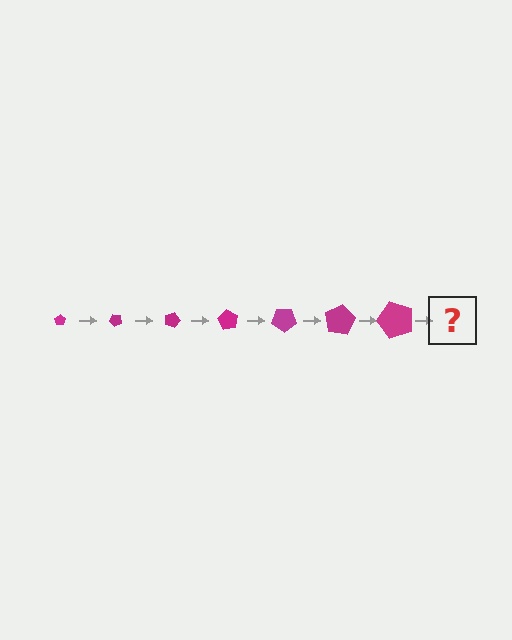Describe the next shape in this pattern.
It should be a pentagon, larger than the previous one and rotated 315 degrees from the start.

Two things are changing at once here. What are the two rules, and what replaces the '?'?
The two rules are that the pentagon grows larger each step and it rotates 45 degrees each step. The '?' should be a pentagon, larger than the previous one and rotated 315 degrees from the start.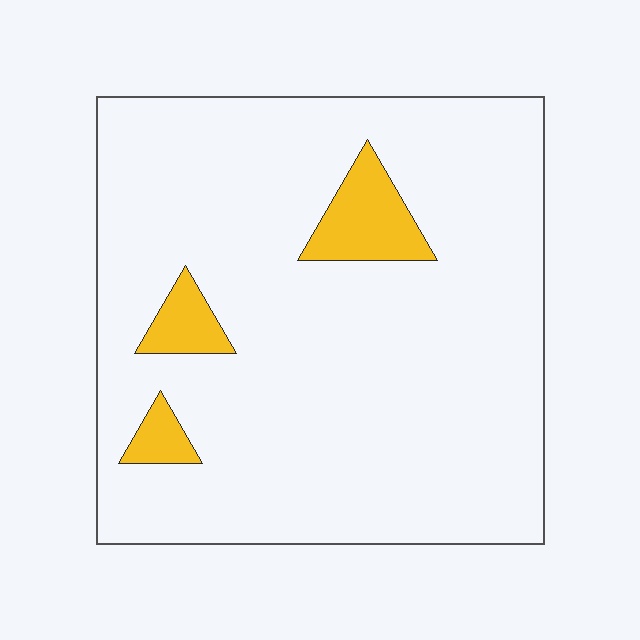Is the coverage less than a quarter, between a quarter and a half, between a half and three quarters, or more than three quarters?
Less than a quarter.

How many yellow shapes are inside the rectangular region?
3.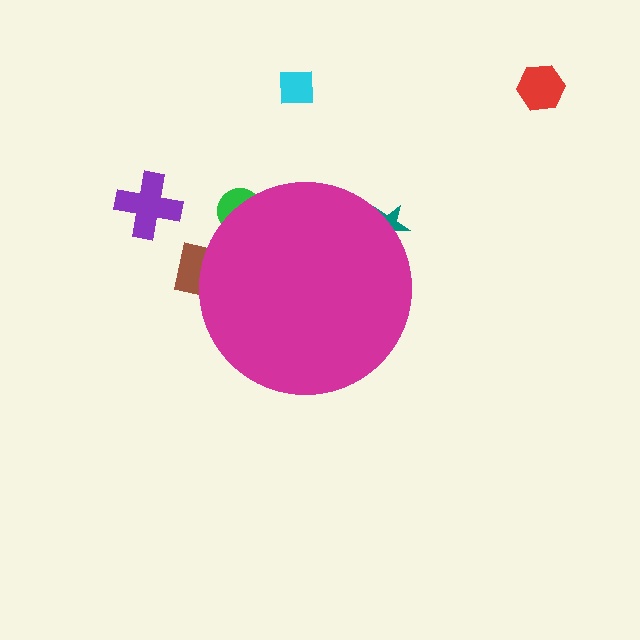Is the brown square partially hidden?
Yes, the brown square is partially hidden behind the magenta circle.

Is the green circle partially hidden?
Yes, the green circle is partially hidden behind the magenta circle.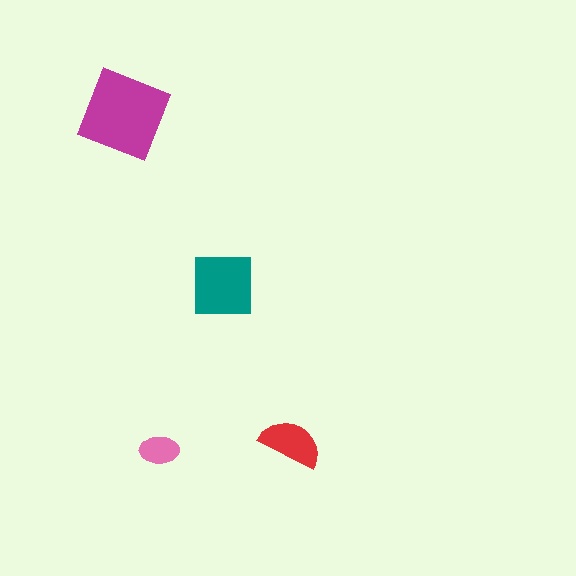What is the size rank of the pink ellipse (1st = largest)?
4th.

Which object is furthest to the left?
The magenta diamond is leftmost.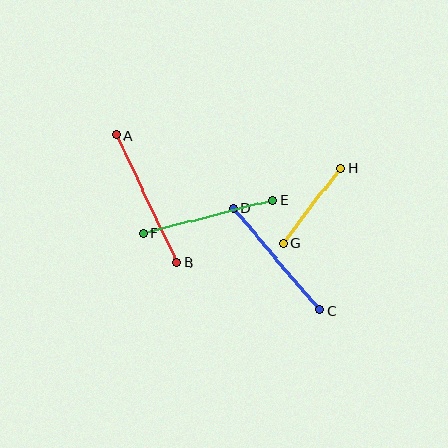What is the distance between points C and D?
The distance is approximately 133 pixels.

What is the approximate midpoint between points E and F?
The midpoint is at approximately (208, 217) pixels.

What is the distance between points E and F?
The distance is approximately 134 pixels.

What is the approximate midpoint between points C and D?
The midpoint is at approximately (277, 259) pixels.